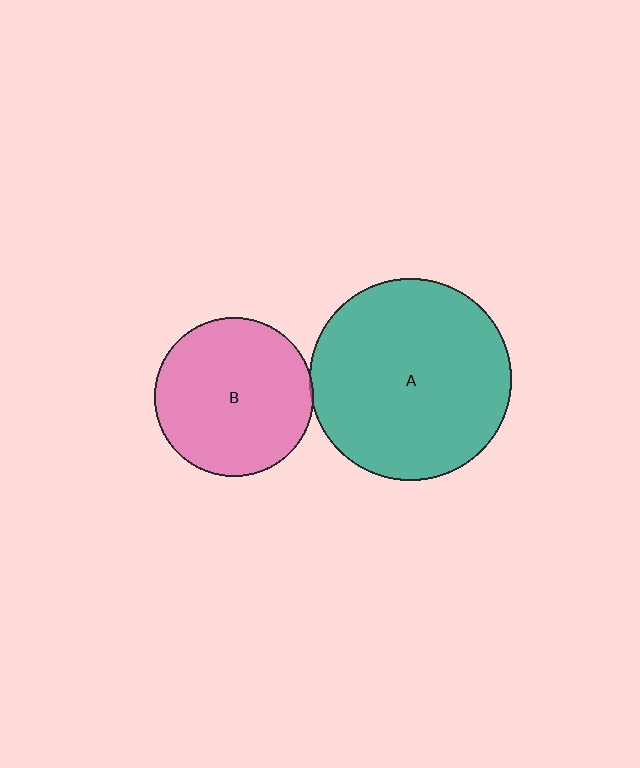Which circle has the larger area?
Circle A (teal).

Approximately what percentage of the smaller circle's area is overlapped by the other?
Approximately 5%.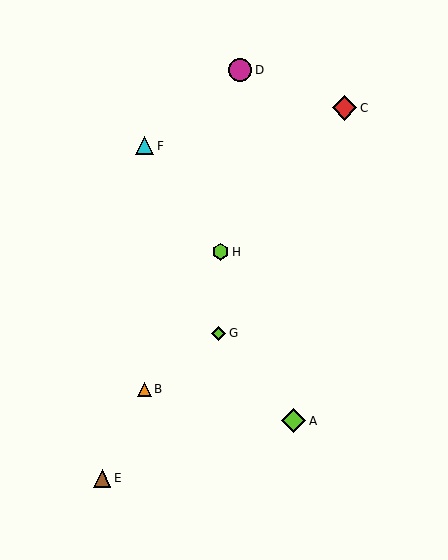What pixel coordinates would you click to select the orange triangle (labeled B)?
Click at (144, 389) to select the orange triangle B.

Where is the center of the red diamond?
The center of the red diamond is at (344, 108).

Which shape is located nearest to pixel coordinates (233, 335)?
The lime diamond (labeled G) at (219, 333) is nearest to that location.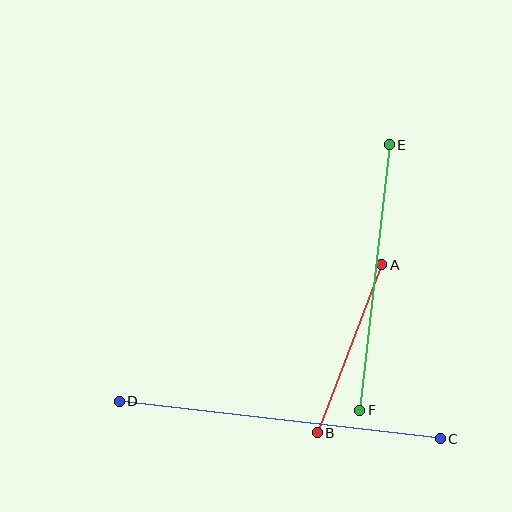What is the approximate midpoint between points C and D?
The midpoint is at approximately (280, 420) pixels.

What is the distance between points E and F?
The distance is approximately 267 pixels.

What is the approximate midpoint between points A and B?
The midpoint is at approximately (350, 349) pixels.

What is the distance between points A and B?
The distance is approximately 180 pixels.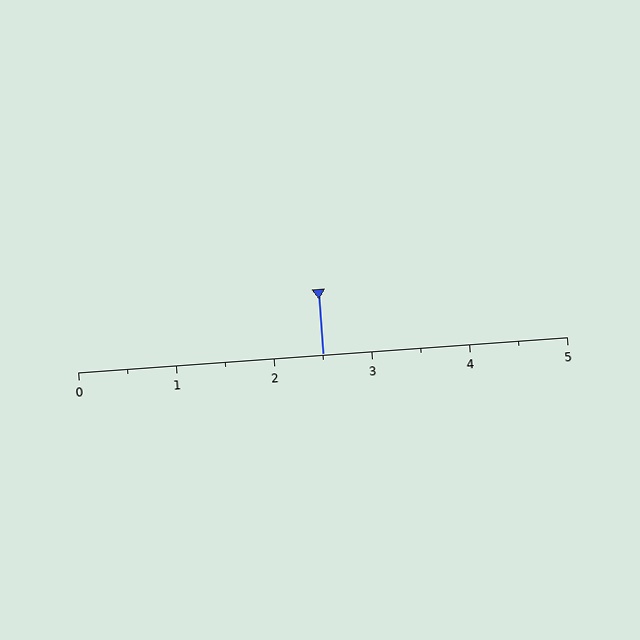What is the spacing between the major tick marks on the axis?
The major ticks are spaced 1 apart.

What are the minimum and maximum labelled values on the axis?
The axis runs from 0 to 5.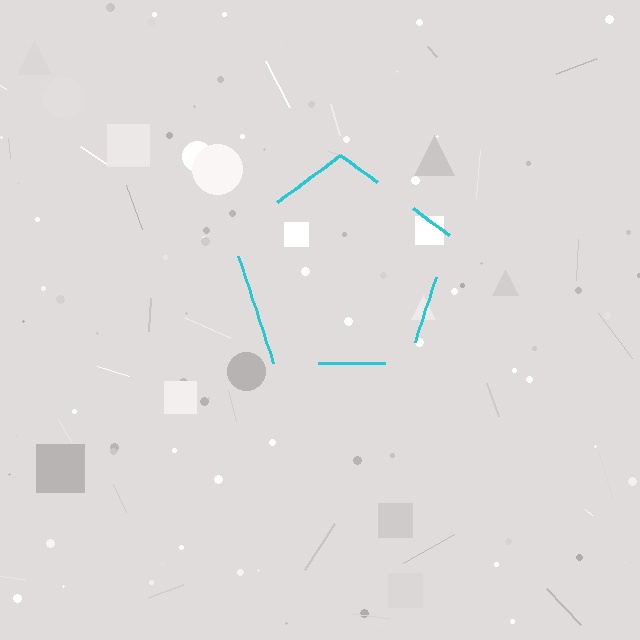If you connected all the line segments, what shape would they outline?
They would outline a pentagon.